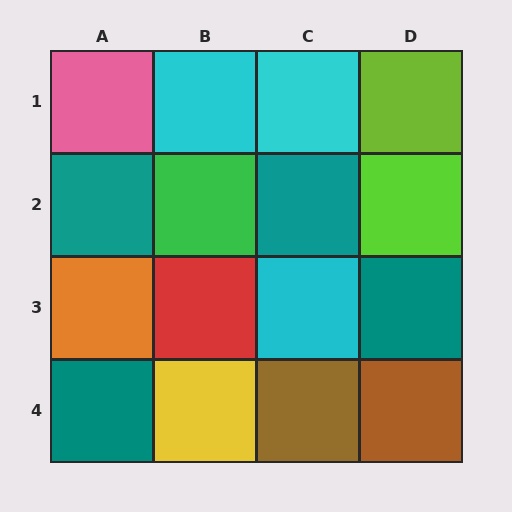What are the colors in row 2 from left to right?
Teal, green, teal, lime.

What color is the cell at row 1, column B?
Cyan.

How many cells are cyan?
3 cells are cyan.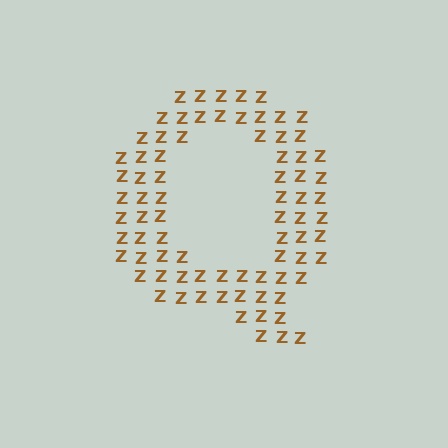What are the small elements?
The small elements are letter Z's.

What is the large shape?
The large shape is the letter Q.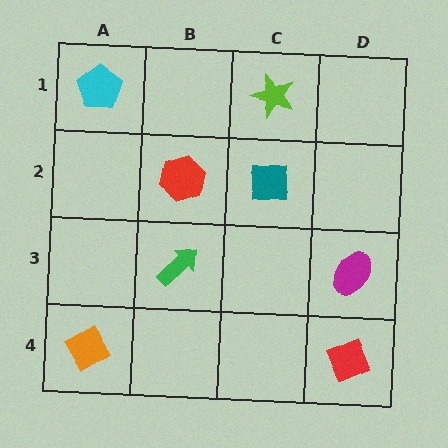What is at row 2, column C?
A teal square.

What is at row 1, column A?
A cyan pentagon.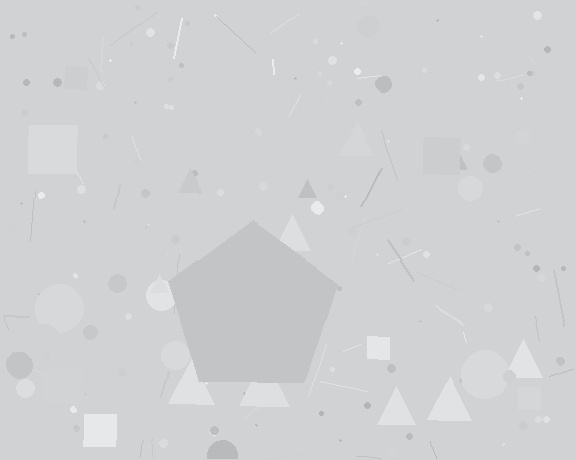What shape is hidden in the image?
A pentagon is hidden in the image.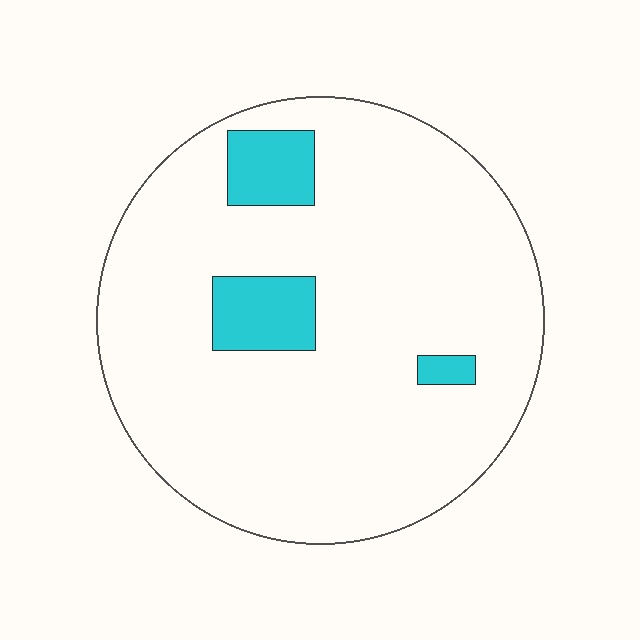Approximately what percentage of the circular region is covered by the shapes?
Approximately 10%.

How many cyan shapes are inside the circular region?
3.